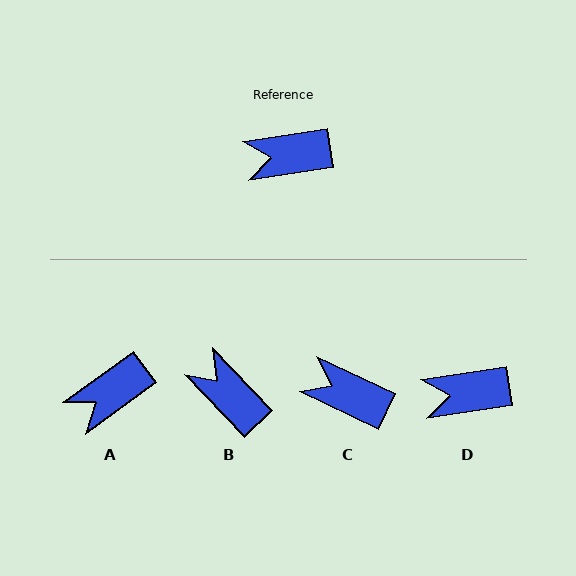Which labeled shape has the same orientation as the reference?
D.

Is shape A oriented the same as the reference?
No, it is off by about 27 degrees.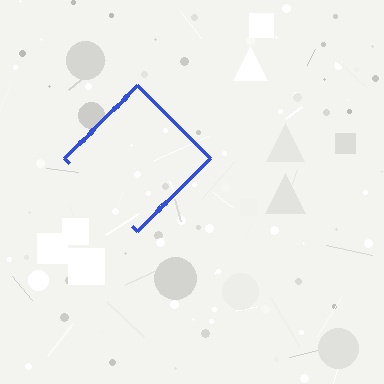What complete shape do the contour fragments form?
The contour fragments form a diamond.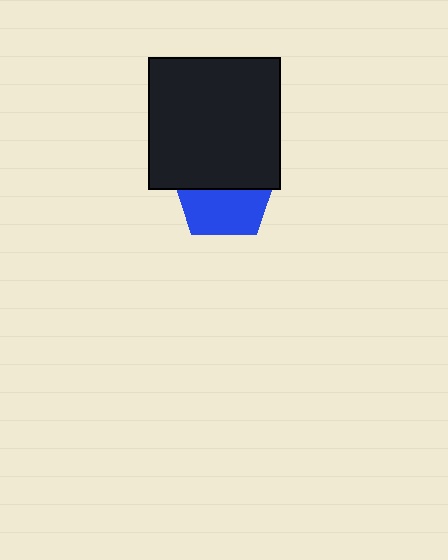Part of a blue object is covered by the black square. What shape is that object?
It is a pentagon.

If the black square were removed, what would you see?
You would see the complete blue pentagon.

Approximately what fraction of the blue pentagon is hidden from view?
Roughly 51% of the blue pentagon is hidden behind the black square.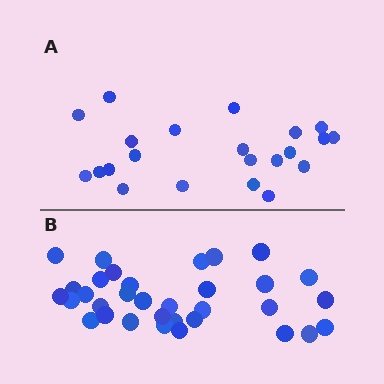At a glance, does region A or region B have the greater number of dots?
Region B (the bottom region) has more dots.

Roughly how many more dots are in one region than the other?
Region B has roughly 12 or so more dots than region A.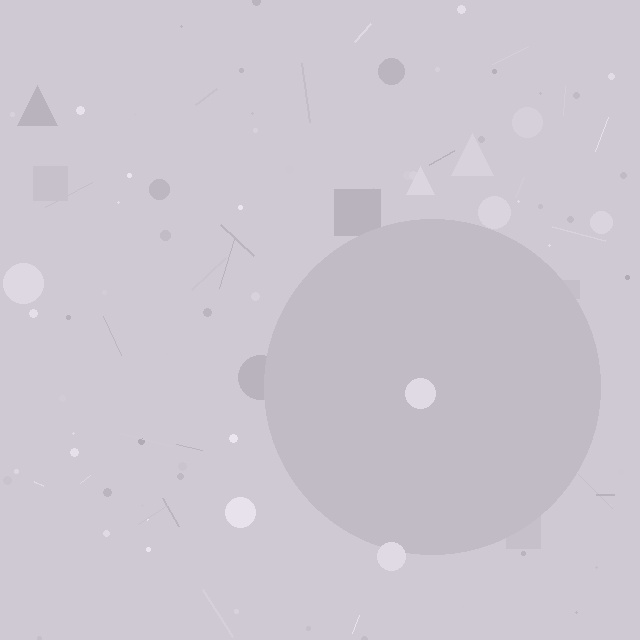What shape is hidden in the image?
A circle is hidden in the image.